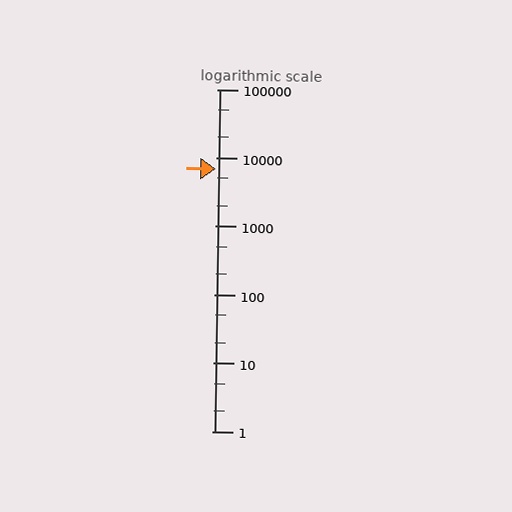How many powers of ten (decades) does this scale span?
The scale spans 5 decades, from 1 to 100000.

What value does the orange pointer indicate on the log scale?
The pointer indicates approximately 6800.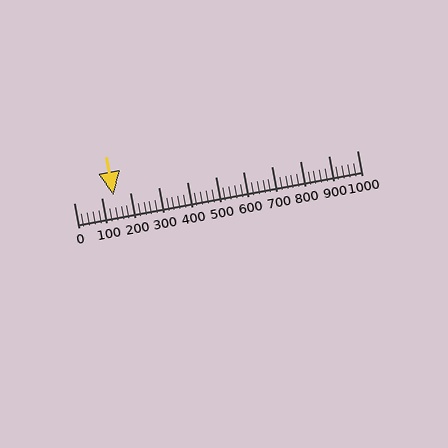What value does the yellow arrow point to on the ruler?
The yellow arrow points to approximately 140.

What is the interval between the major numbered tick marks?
The major tick marks are spaced 100 units apart.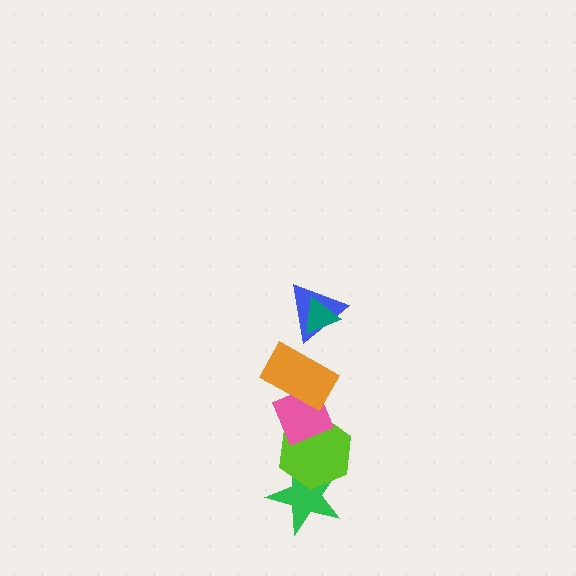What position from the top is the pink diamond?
The pink diamond is 4th from the top.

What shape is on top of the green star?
The lime hexagon is on top of the green star.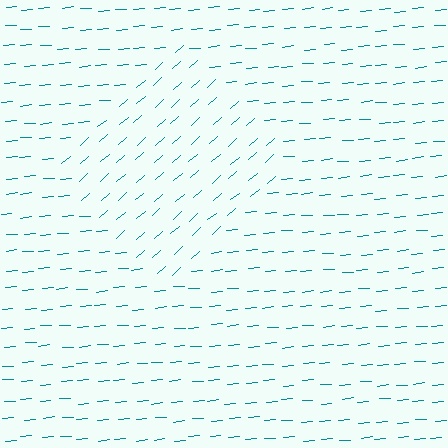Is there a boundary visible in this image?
Yes, there is a texture boundary formed by a change in line orientation.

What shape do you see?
I see a diamond.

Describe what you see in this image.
The image is filled with small teal line segments. A diamond region in the image has lines oriented differently from the surrounding lines, creating a visible texture boundary.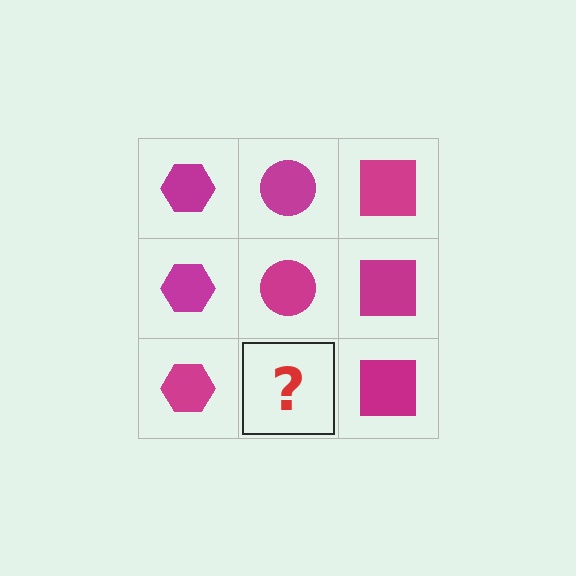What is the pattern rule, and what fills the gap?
The rule is that each column has a consistent shape. The gap should be filled with a magenta circle.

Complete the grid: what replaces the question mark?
The question mark should be replaced with a magenta circle.